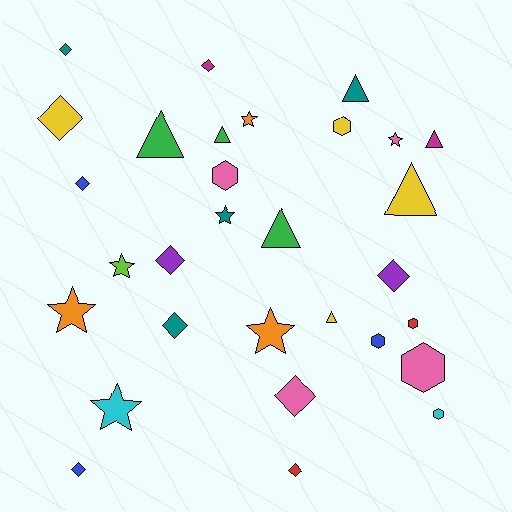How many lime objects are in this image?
There is 1 lime object.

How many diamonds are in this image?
There are 10 diamonds.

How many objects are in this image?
There are 30 objects.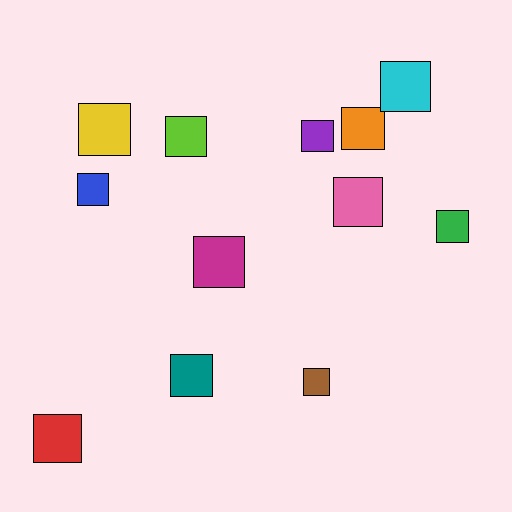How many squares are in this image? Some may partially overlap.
There are 12 squares.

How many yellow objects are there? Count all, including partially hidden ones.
There is 1 yellow object.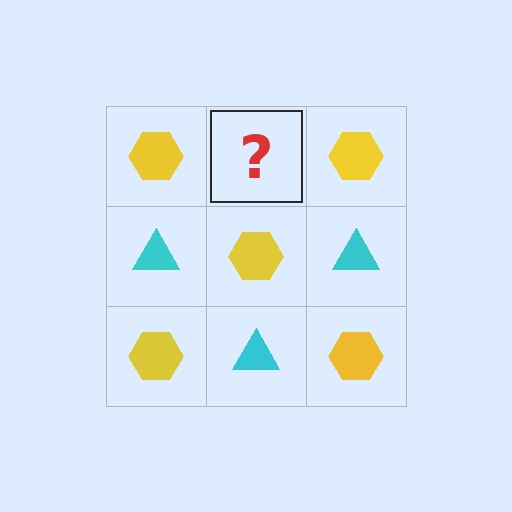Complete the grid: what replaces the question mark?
The question mark should be replaced with a cyan triangle.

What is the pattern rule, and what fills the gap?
The rule is that it alternates yellow hexagon and cyan triangle in a checkerboard pattern. The gap should be filled with a cyan triangle.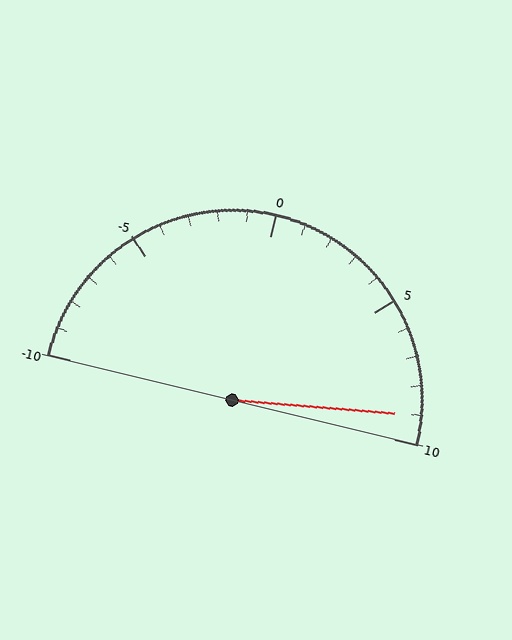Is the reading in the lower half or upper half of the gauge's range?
The reading is in the upper half of the range (-10 to 10).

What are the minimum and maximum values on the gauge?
The gauge ranges from -10 to 10.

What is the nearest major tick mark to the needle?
The nearest major tick mark is 10.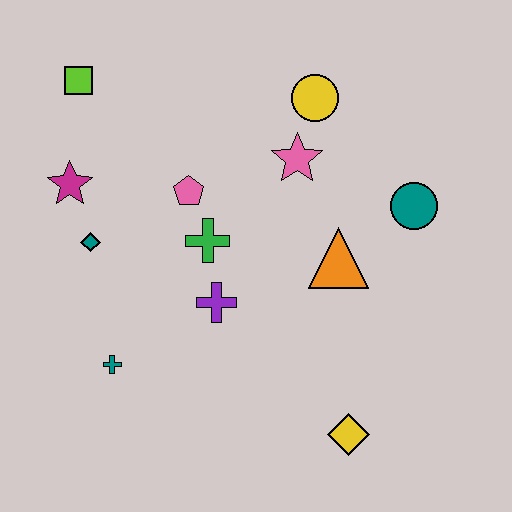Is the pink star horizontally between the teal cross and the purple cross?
No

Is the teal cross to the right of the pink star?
No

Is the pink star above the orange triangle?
Yes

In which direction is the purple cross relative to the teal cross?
The purple cross is to the right of the teal cross.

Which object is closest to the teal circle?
The orange triangle is closest to the teal circle.